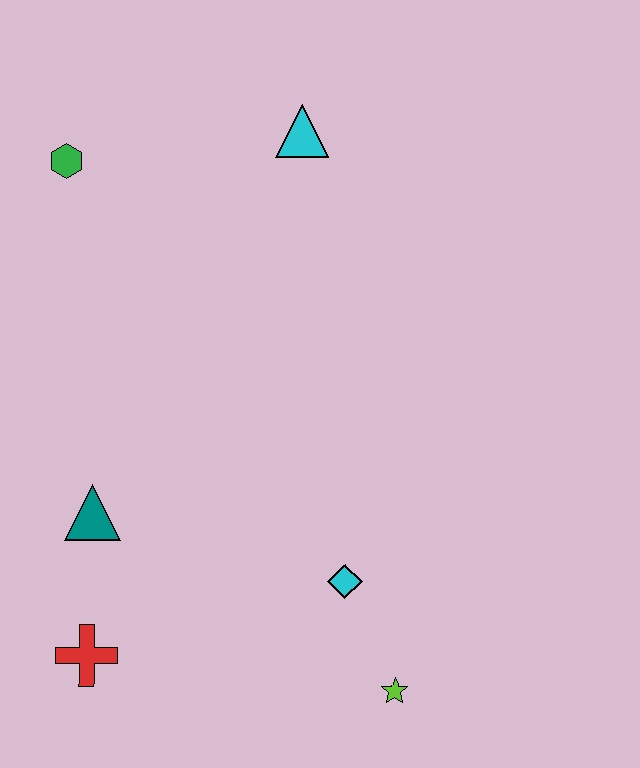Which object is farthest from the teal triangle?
The cyan triangle is farthest from the teal triangle.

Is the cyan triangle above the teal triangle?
Yes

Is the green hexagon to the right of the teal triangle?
No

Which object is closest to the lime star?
The cyan diamond is closest to the lime star.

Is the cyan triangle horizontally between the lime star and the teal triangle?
Yes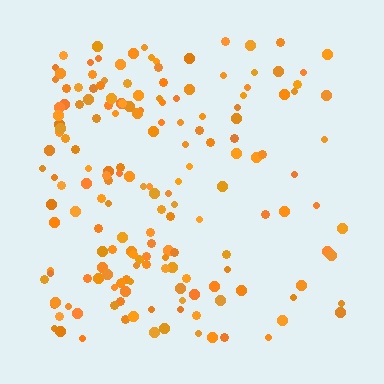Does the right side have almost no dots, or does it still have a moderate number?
Still a moderate number, just noticeably fewer than the left.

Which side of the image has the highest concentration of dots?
The left.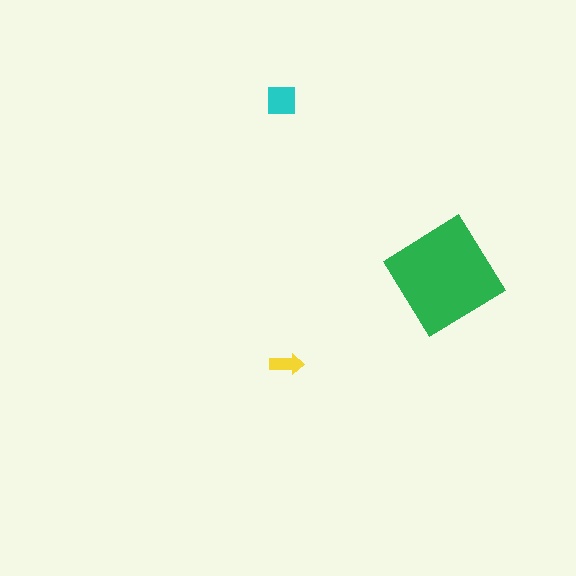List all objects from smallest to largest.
The yellow arrow, the cyan square, the green diamond.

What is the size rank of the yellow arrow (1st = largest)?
3rd.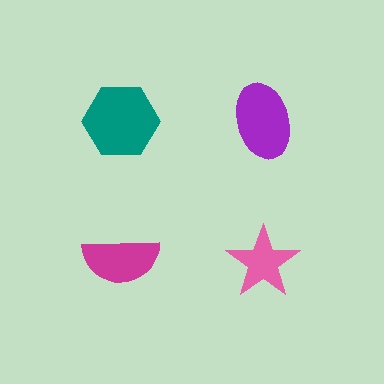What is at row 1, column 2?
A purple ellipse.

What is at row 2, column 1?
A magenta semicircle.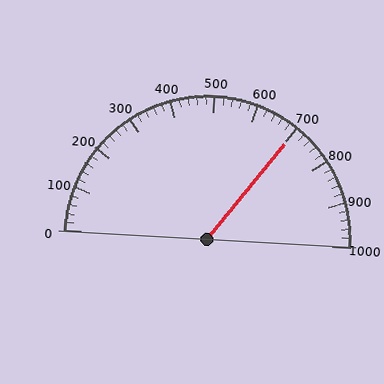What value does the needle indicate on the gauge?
The needle indicates approximately 700.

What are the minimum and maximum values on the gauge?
The gauge ranges from 0 to 1000.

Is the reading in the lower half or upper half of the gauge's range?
The reading is in the upper half of the range (0 to 1000).